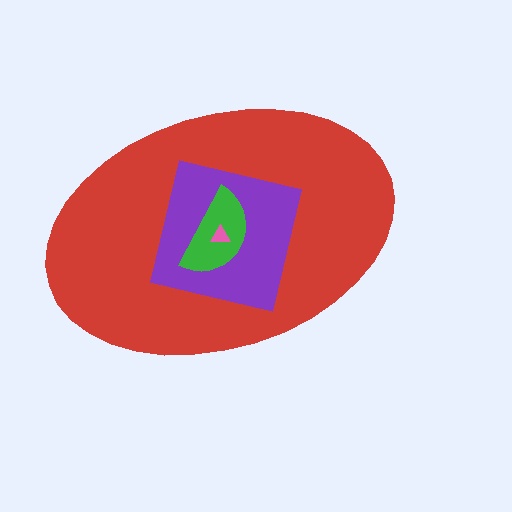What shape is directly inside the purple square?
The green semicircle.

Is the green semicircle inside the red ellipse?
Yes.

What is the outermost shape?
The red ellipse.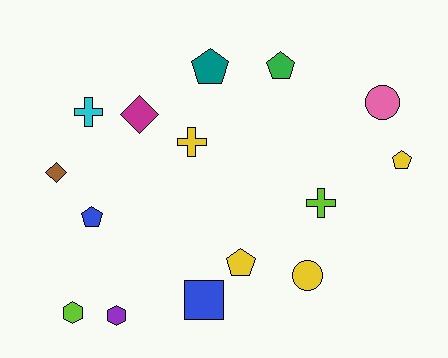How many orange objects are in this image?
There are no orange objects.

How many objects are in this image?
There are 15 objects.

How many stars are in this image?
There are no stars.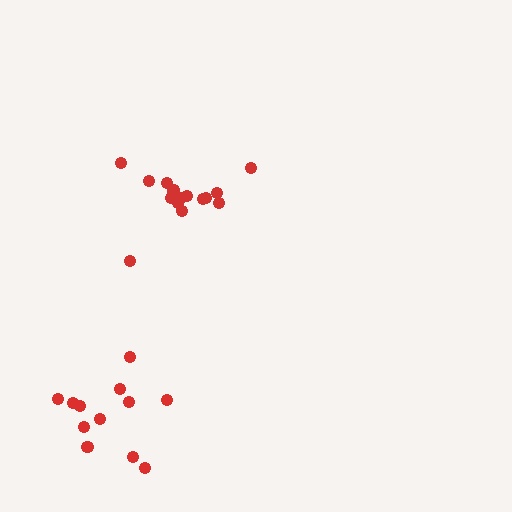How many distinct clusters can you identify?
There are 2 distinct clusters.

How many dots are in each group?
Group 1: 16 dots, Group 2: 12 dots (28 total).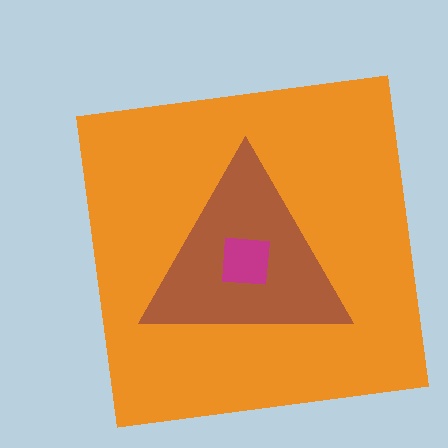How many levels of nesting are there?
3.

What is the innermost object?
The magenta square.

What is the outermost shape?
The orange square.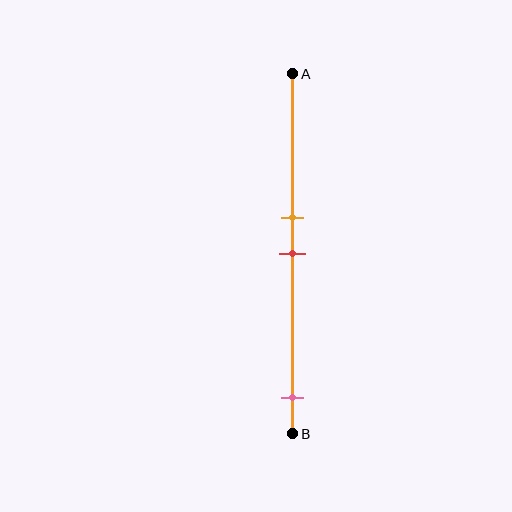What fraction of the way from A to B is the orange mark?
The orange mark is approximately 40% (0.4) of the way from A to B.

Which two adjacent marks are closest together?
The orange and red marks are the closest adjacent pair.